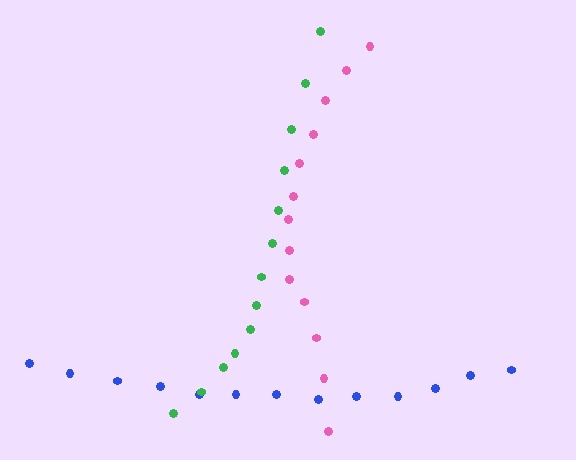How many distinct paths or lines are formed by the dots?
There are 3 distinct paths.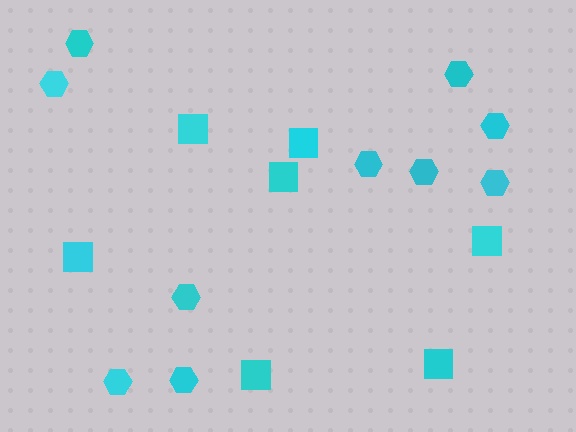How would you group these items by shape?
There are 2 groups: one group of squares (7) and one group of hexagons (10).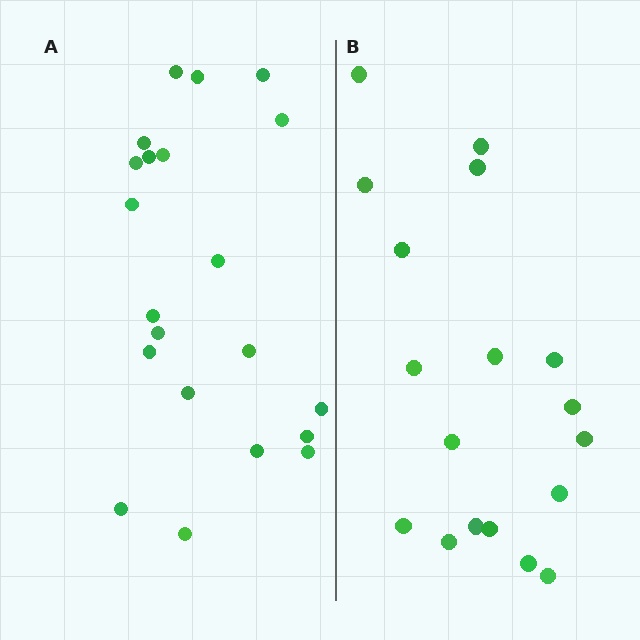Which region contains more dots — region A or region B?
Region A (the left region) has more dots.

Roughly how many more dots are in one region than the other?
Region A has just a few more — roughly 2 or 3 more dots than region B.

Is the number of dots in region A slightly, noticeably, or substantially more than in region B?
Region A has only slightly more — the two regions are fairly close. The ratio is roughly 1.2 to 1.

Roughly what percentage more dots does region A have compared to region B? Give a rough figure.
About 15% more.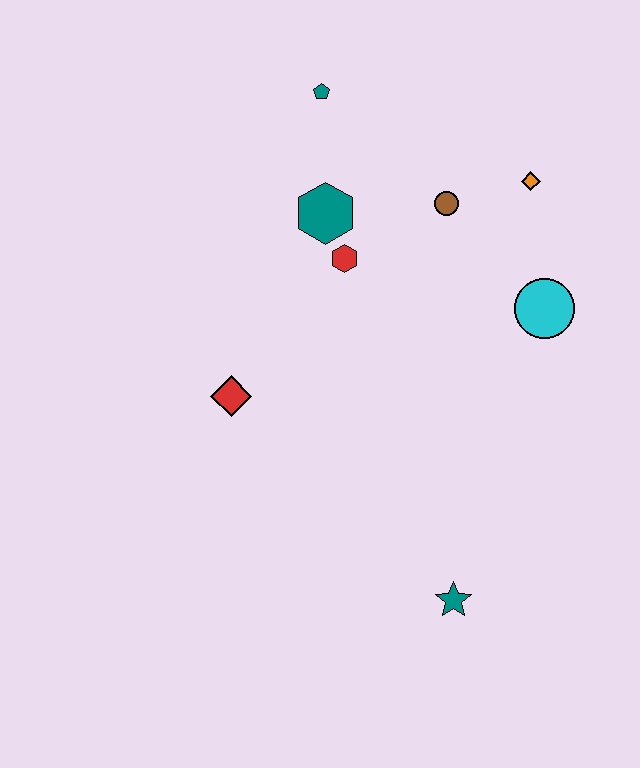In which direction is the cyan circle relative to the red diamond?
The cyan circle is to the right of the red diamond.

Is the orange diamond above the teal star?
Yes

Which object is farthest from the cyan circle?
The red diamond is farthest from the cyan circle.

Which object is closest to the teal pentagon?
The teal hexagon is closest to the teal pentagon.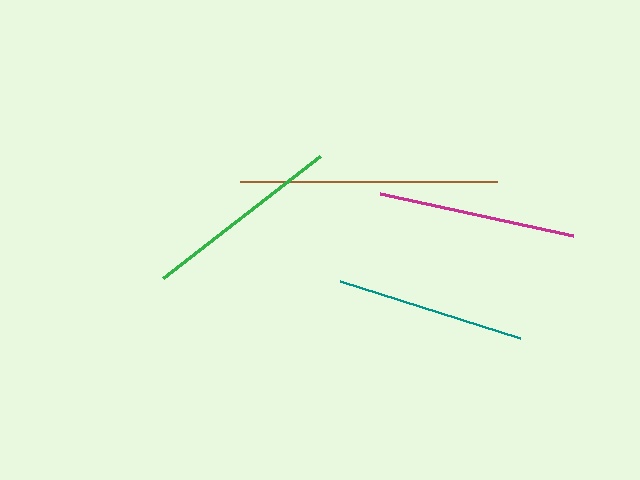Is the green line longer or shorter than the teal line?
The green line is longer than the teal line.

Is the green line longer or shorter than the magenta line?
The green line is longer than the magenta line.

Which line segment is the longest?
The brown line is the longest at approximately 257 pixels.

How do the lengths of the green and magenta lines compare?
The green and magenta lines are approximately the same length.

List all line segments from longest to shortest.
From longest to shortest: brown, green, magenta, teal.